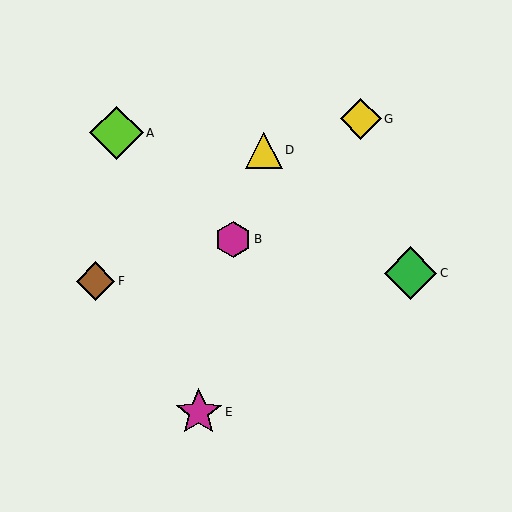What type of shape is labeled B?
Shape B is a magenta hexagon.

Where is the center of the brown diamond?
The center of the brown diamond is at (96, 281).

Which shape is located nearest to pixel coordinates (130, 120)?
The lime diamond (labeled A) at (116, 133) is nearest to that location.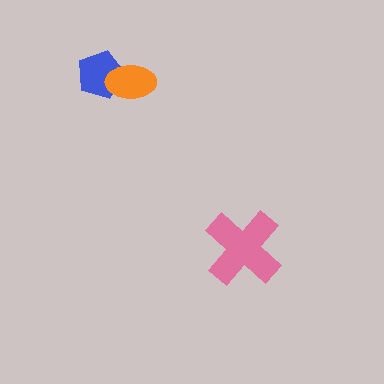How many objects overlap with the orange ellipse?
1 object overlaps with the orange ellipse.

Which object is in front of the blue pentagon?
The orange ellipse is in front of the blue pentagon.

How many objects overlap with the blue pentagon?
1 object overlaps with the blue pentagon.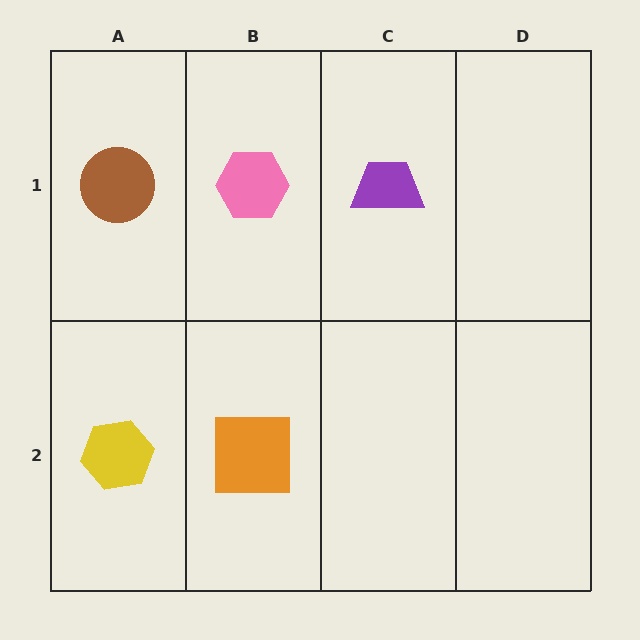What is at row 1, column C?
A purple trapezoid.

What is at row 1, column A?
A brown circle.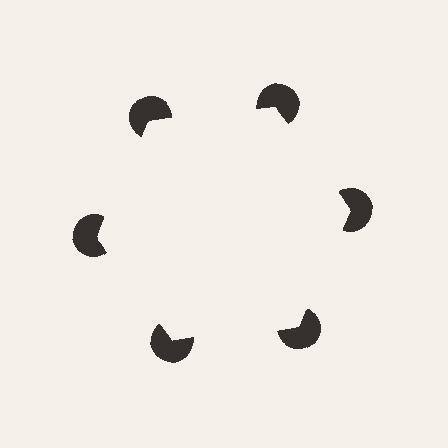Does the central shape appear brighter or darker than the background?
It typically appears slightly brighter than the background, even though no actual brightness change is drawn.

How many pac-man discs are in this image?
There are 6 — one at each vertex of the illusory hexagon.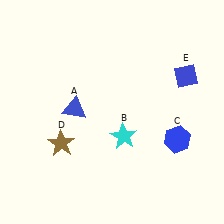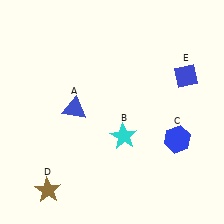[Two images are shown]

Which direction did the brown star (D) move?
The brown star (D) moved down.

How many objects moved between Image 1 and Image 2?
1 object moved between the two images.